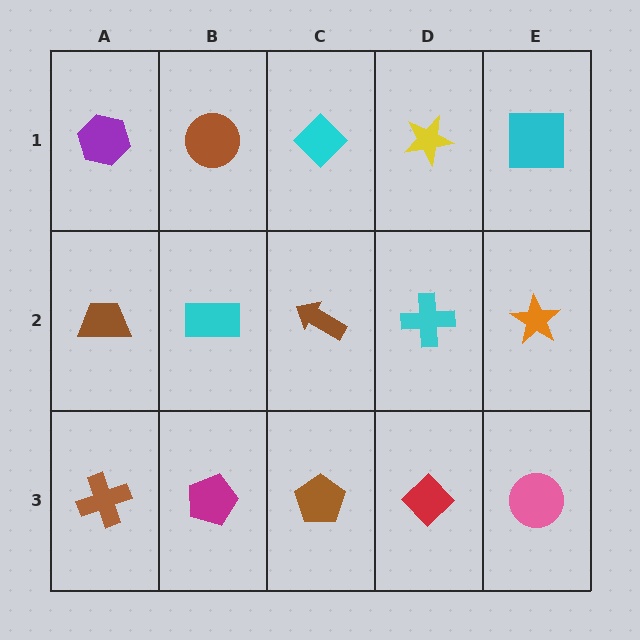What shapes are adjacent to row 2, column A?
A purple hexagon (row 1, column A), a brown cross (row 3, column A), a cyan rectangle (row 2, column B).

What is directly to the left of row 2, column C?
A cyan rectangle.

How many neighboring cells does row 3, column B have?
3.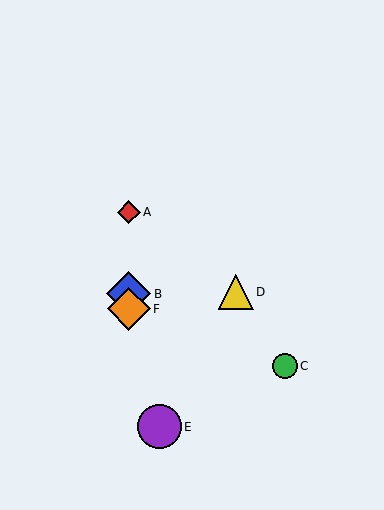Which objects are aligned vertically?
Objects A, B, F are aligned vertically.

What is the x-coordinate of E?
Object E is at x≈160.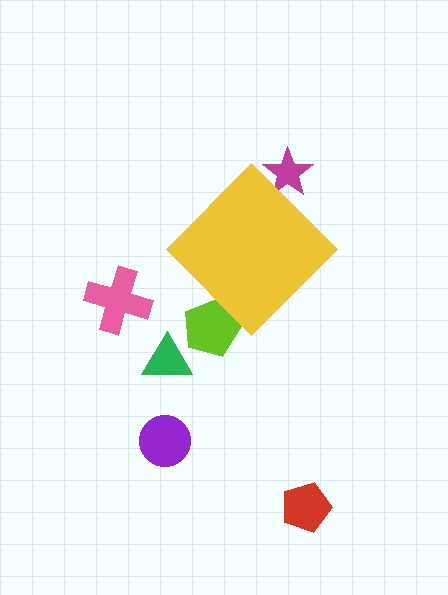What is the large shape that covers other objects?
A yellow diamond.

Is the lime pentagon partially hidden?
Yes, the lime pentagon is partially hidden behind the yellow diamond.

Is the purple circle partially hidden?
No, the purple circle is fully visible.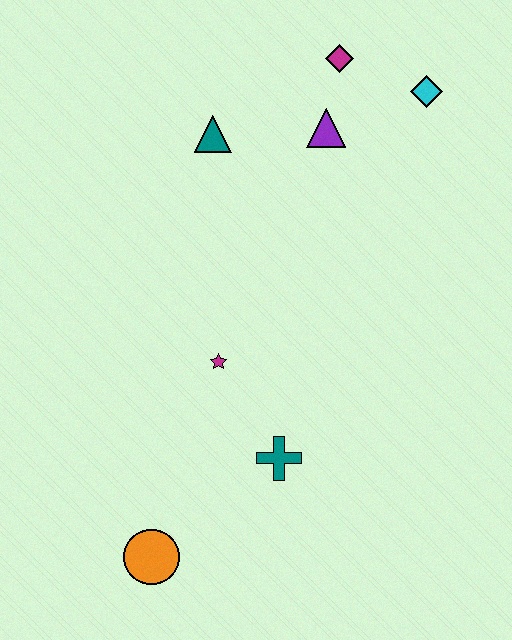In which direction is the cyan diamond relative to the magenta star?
The cyan diamond is above the magenta star.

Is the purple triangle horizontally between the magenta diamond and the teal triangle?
Yes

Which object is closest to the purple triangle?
The magenta diamond is closest to the purple triangle.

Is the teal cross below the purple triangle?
Yes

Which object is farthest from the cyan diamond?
The orange circle is farthest from the cyan diamond.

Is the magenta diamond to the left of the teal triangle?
No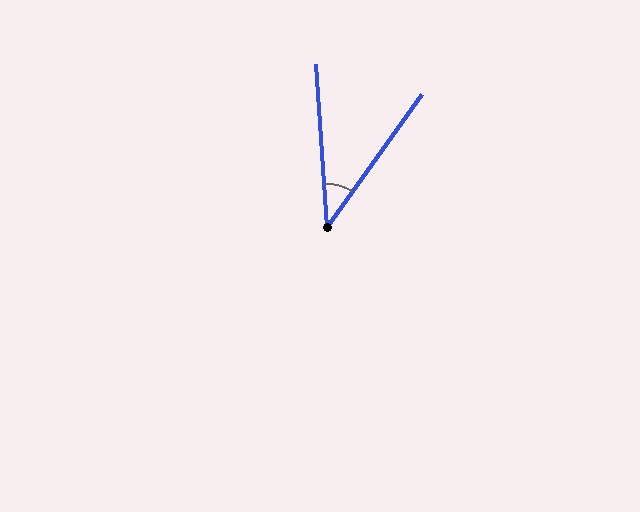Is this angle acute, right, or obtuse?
It is acute.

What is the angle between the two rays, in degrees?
Approximately 39 degrees.